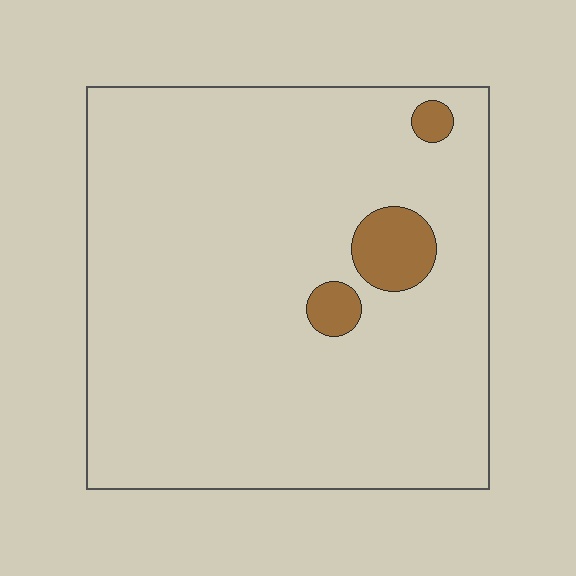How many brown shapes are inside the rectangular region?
3.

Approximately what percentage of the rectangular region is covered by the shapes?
Approximately 5%.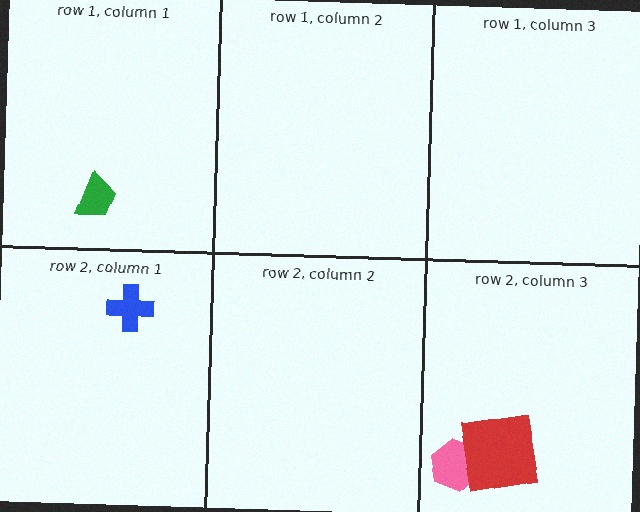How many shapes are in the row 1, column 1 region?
1.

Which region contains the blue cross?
The row 2, column 1 region.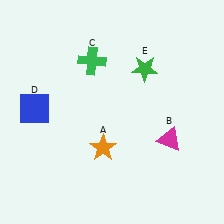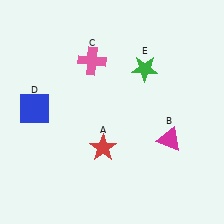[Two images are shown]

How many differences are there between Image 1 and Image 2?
There are 2 differences between the two images.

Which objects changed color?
A changed from orange to red. C changed from green to pink.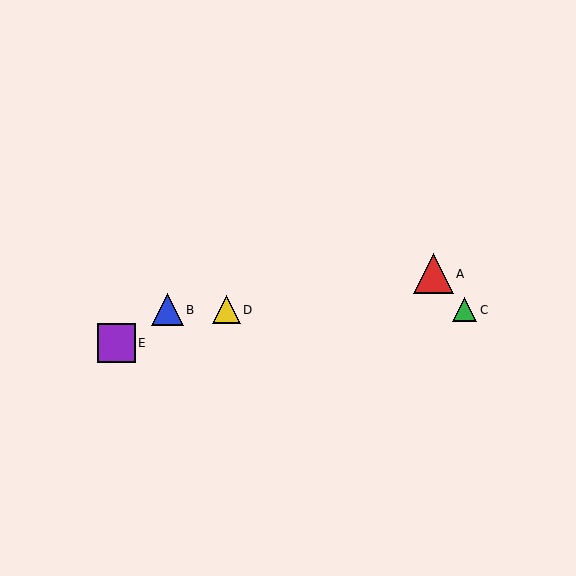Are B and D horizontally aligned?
Yes, both are at y≈310.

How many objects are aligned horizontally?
3 objects (B, C, D) are aligned horizontally.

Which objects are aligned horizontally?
Objects B, C, D are aligned horizontally.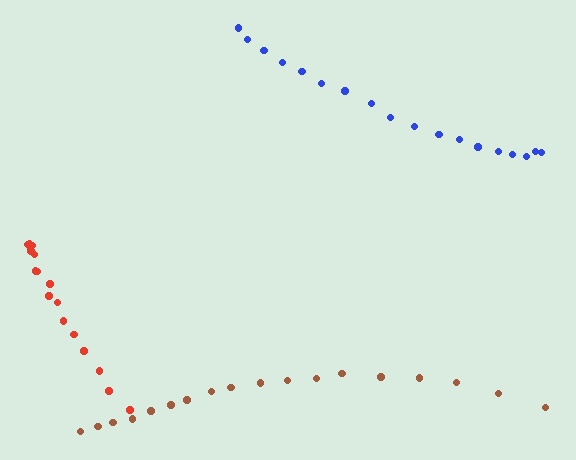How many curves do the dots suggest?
There are 3 distinct paths.